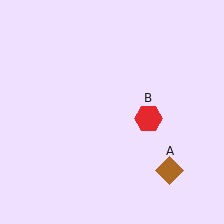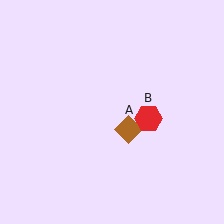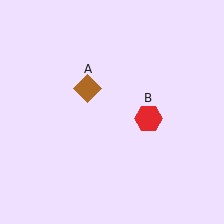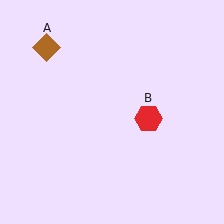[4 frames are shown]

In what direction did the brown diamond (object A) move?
The brown diamond (object A) moved up and to the left.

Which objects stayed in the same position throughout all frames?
Red hexagon (object B) remained stationary.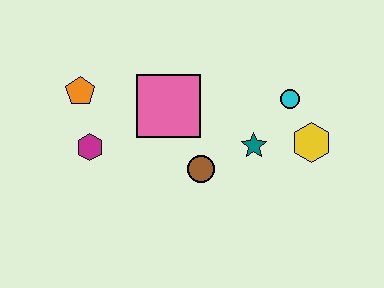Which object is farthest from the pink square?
The yellow hexagon is farthest from the pink square.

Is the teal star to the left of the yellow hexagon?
Yes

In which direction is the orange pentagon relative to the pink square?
The orange pentagon is to the left of the pink square.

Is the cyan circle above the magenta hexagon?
Yes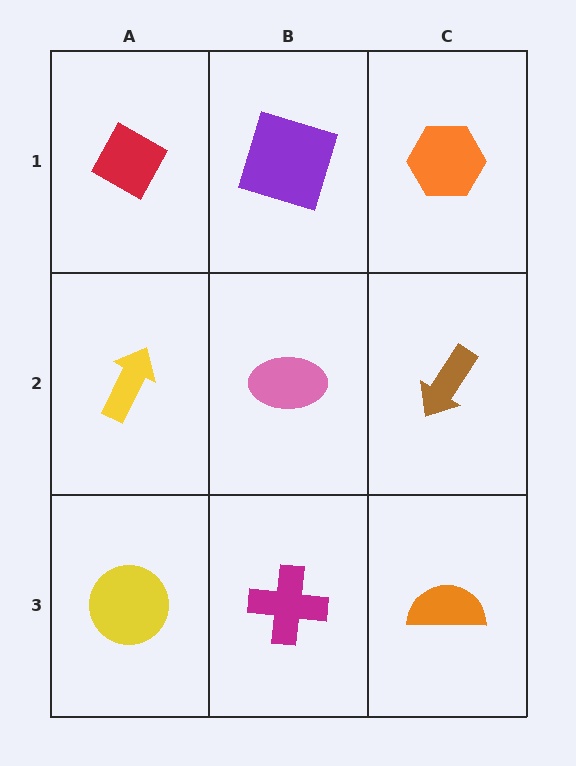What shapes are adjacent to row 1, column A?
A yellow arrow (row 2, column A), a purple square (row 1, column B).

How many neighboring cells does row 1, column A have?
2.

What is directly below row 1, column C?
A brown arrow.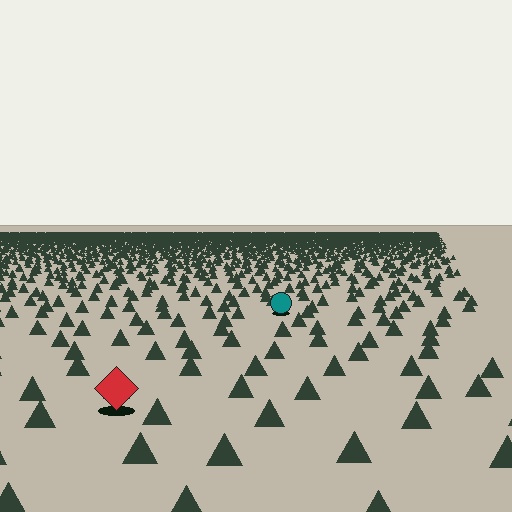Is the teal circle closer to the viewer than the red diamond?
No. The red diamond is closer — you can tell from the texture gradient: the ground texture is coarser near it.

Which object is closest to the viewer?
The red diamond is closest. The texture marks near it are larger and more spread out.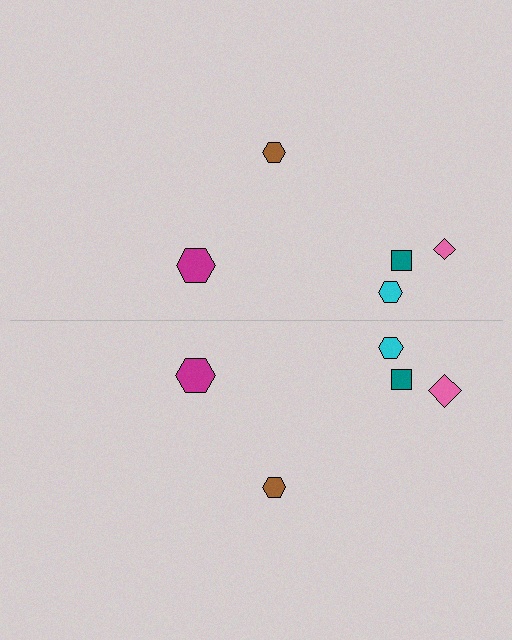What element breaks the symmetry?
The pink diamond on the bottom side has a different size than its mirror counterpart.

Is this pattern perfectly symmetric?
No, the pattern is not perfectly symmetric. The pink diamond on the bottom side has a different size than its mirror counterpart.